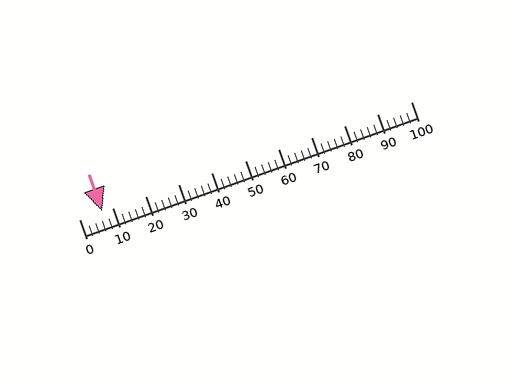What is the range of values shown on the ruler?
The ruler shows values from 0 to 100.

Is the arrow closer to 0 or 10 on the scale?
The arrow is closer to 10.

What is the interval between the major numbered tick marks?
The major tick marks are spaced 10 units apart.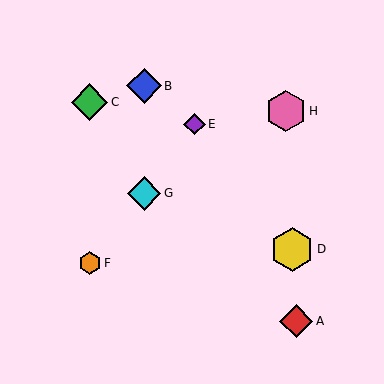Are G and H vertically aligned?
No, G is at x≈144 and H is at x≈286.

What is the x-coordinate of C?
Object C is at x≈90.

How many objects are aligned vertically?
2 objects (B, G) are aligned vertically.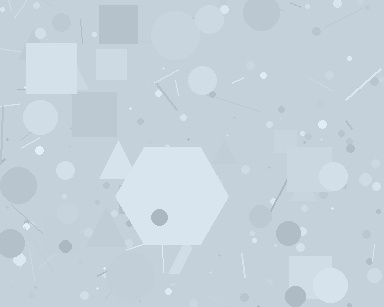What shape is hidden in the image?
A hexagon is hidden in the image.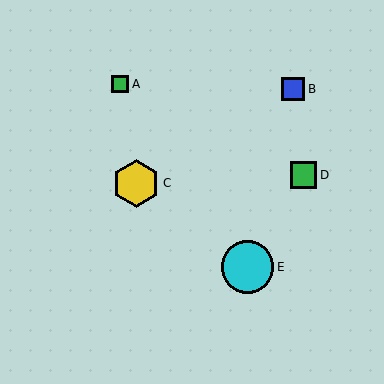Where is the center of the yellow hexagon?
The center of the yellow hexagon is at (136, 183).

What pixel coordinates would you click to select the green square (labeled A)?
Click at (120, 84) to select the green square A.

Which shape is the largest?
The cyan circle (labeled E) is the largest.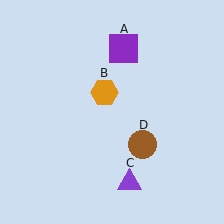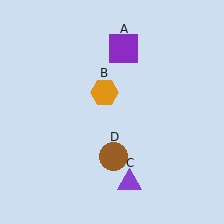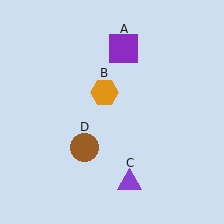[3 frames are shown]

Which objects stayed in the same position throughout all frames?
Purple square (object A) and orange hexagon (object B) and purple triangle (object C) remained stationary.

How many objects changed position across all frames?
1 object changed position: brown circle (object D).